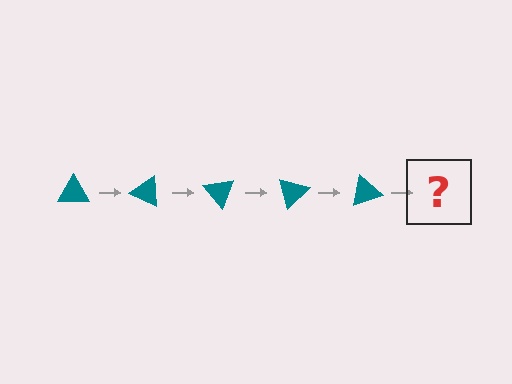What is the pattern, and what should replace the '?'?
The pattern is that the triangle rotates 25 degrees each step. The '?' should be a teal triangle rotated 125 degrees.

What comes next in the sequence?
The next element should be a teal triangle rotated 125 degrees.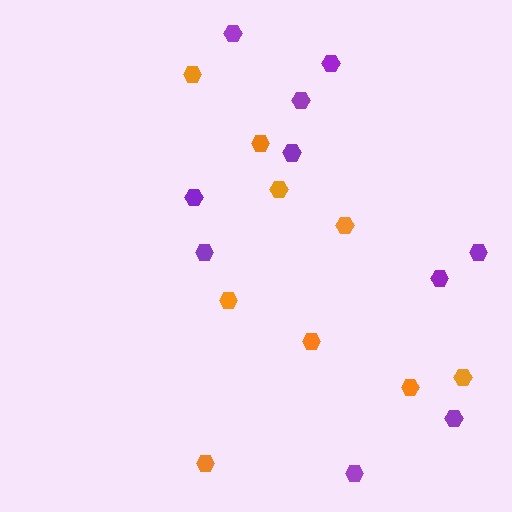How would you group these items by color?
There are 2 groups: one group of orange hexagons (9) and one group of purple hexagons (10).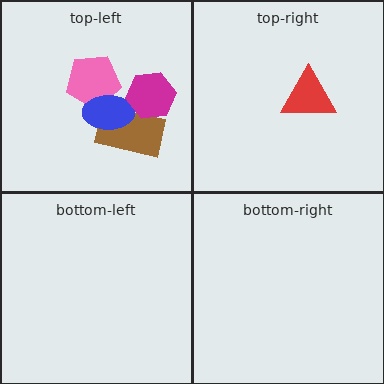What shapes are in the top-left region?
The pink pentagon, the brown rectangle, the blue ellipse, the magenta hexagon.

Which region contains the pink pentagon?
The top-left region.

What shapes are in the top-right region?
The red triangle.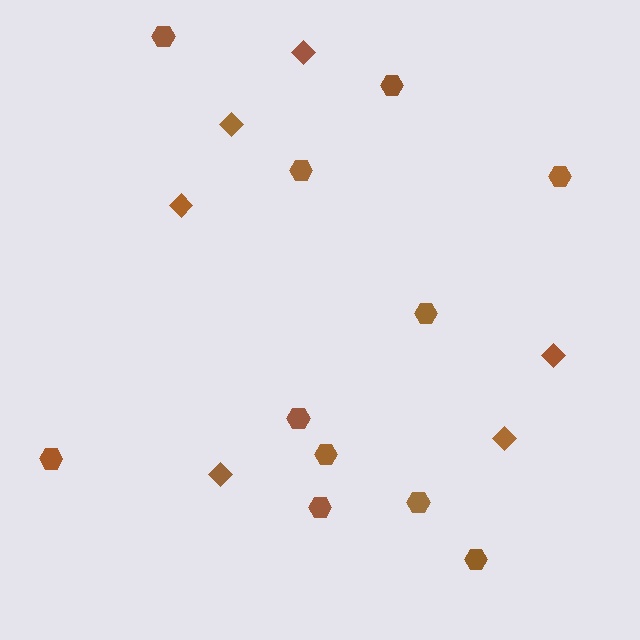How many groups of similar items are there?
There are 2 groups: one group of diamonds (6) and one group of hexagons (11).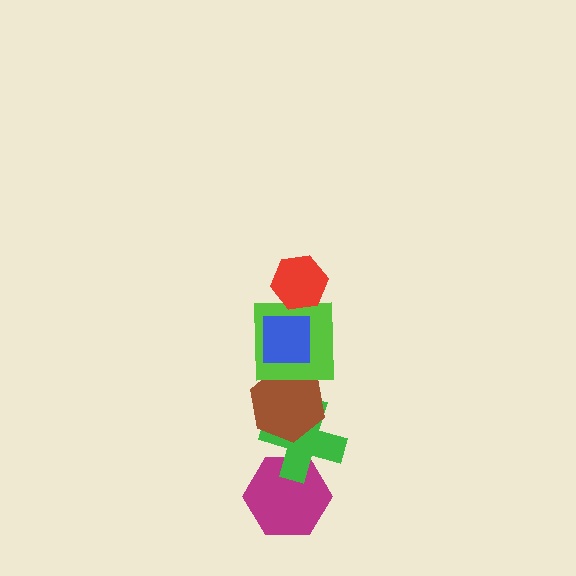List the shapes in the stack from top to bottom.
From top to bottom: the red hexagon, the blue square, the lime square, the brown hexagon, the green cross, the magenta hexagon.